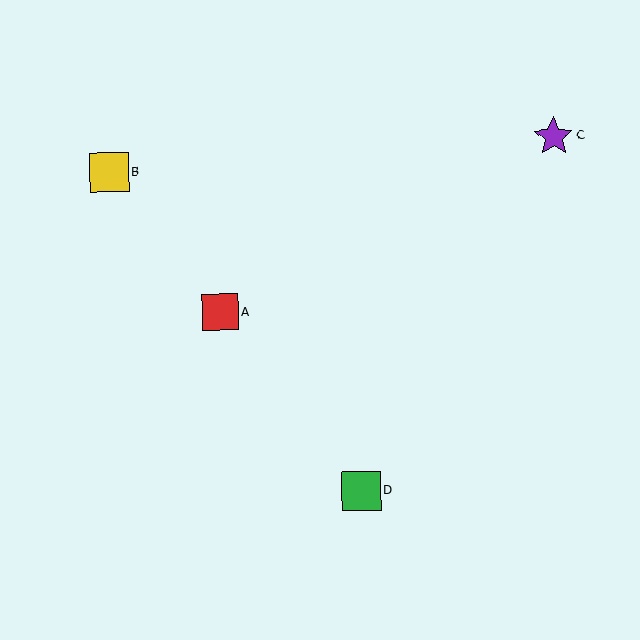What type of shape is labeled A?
Shape A is a red square.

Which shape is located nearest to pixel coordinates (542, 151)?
The purple star (labeled C) at (554, 136) is nearest to that location.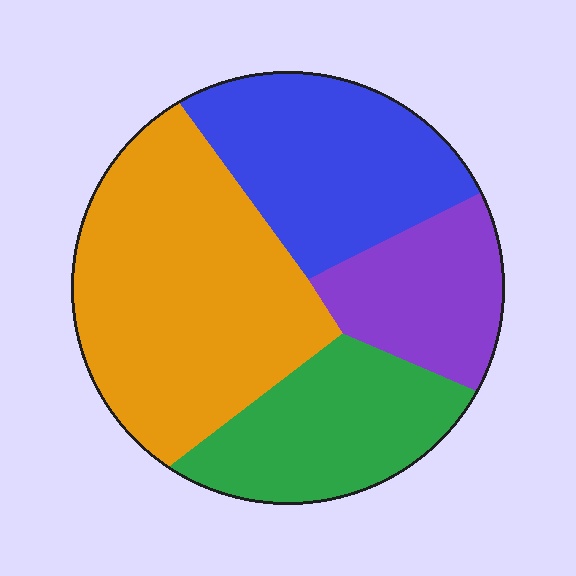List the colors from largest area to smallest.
From largest to smallest: orange, blue, green, purple.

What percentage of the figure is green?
Green takes up less than a quarter of the figure.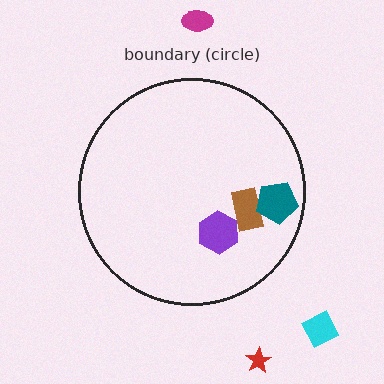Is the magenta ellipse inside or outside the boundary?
Outside.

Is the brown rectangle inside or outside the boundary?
Inside.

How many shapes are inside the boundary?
3 inside, 3 outside.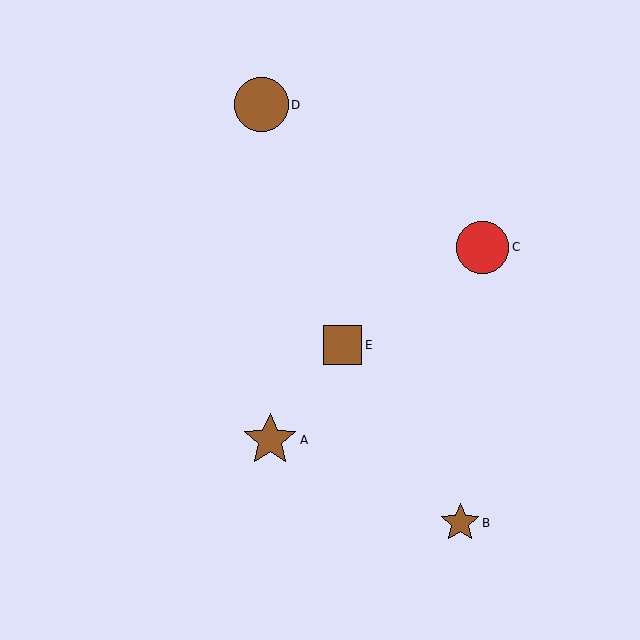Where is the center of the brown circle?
The center of the brown circle is at (262, 105).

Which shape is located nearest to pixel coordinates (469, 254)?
The red circle (labeled C) at (483, 247) is nearest to that location.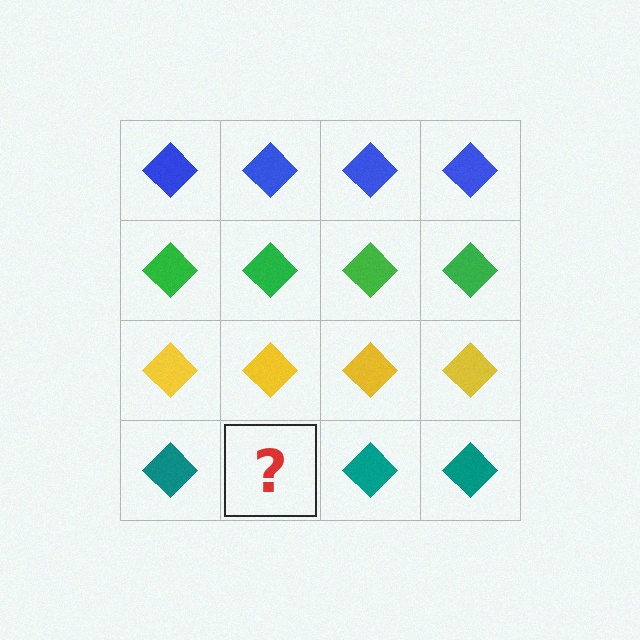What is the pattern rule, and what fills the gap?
The rule is that each row has a consistent color. The gap should be filled with a teal diamond.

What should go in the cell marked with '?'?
The missing cell should contain a teal diamond.